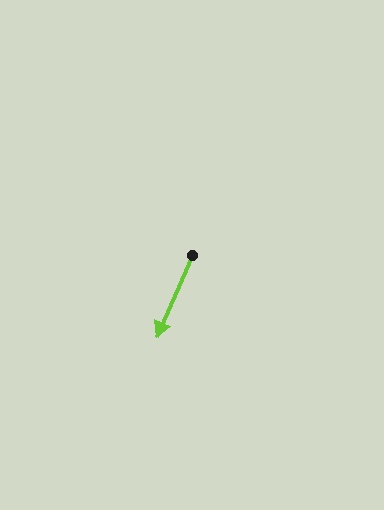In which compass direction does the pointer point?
Southwest.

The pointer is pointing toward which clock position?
Roughly 7 o'clock.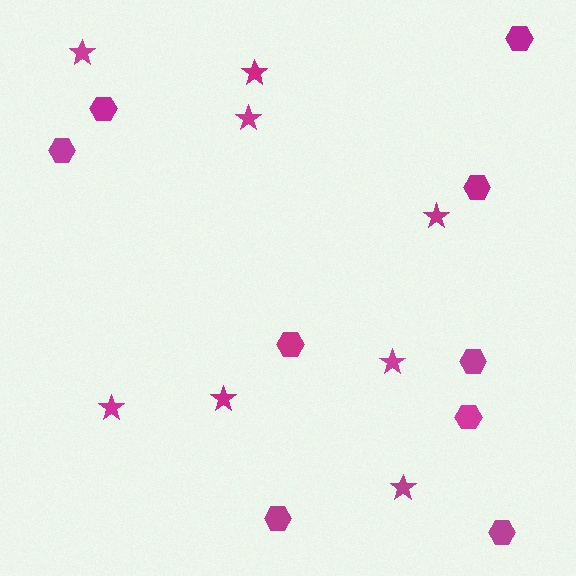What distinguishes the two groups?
There are 2 groups: one group of hexagons (9) and one group of stars (8).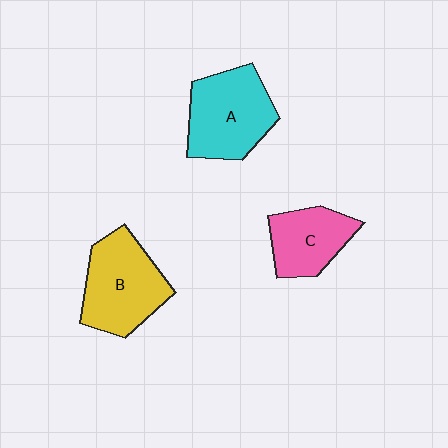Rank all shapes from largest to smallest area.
From largest to smallest: B (yellow), A (cyan), C (pink).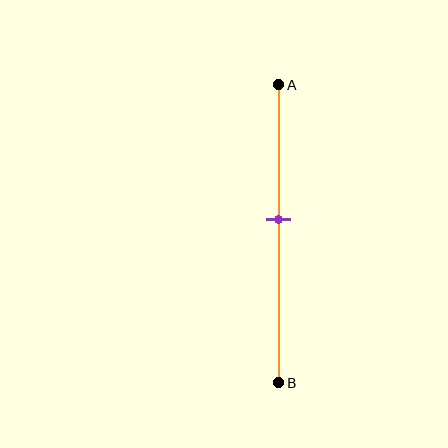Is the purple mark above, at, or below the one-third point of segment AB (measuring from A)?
The purple mark is below the one-third point of segment AB.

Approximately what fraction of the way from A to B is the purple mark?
The purple mark is approximately 45% of the way from A to B.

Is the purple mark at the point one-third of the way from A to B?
No, the mark is at about 45% from A, not at the 33% one-third point.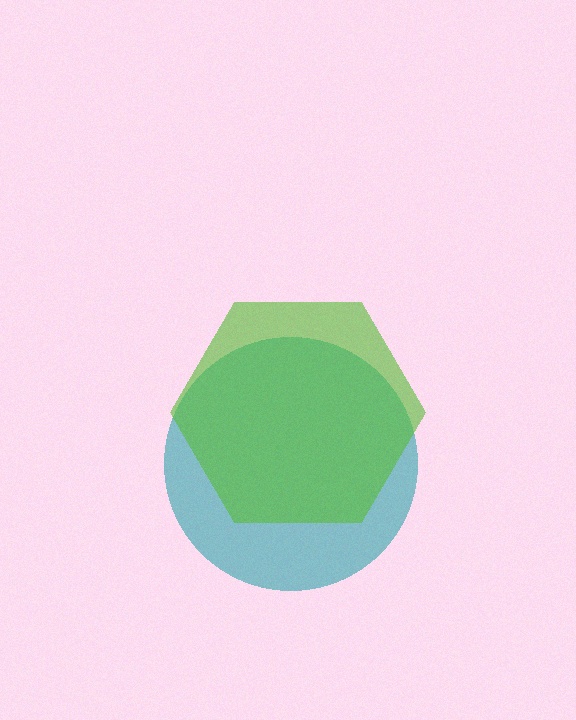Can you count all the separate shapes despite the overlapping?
Yes, there are 2 separate shapes.